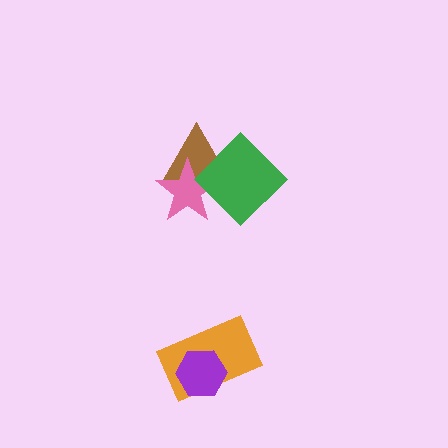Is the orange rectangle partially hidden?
Yes, it is partially covered by another shape.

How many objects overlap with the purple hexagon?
1 object overlaps with the purple hexagon.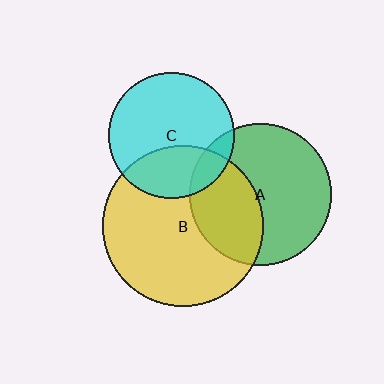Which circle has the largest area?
Circle B (yellow).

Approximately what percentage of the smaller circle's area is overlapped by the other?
Approximately 30%.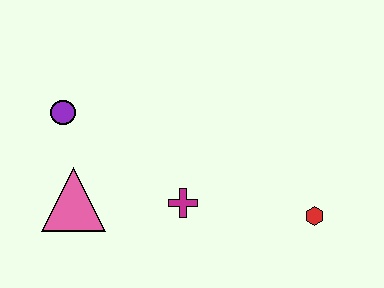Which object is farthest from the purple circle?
The red hexagon is farthest from the purple circle.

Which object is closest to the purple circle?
The pink triangle is closest to the purple circle.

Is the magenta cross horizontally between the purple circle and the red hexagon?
Yes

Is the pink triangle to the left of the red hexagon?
Yes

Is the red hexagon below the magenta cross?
Yes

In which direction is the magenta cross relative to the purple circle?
The magenta cross is to the right of the purple circle.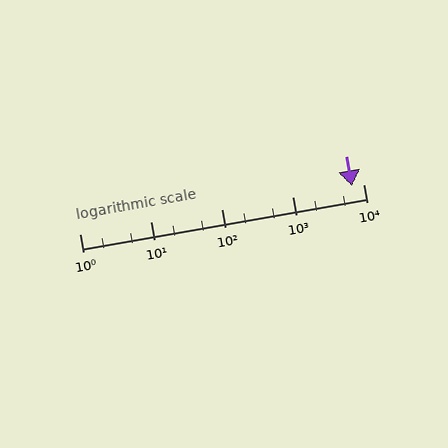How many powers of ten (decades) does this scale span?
The scale spans 4 decades, from 1 to 10000.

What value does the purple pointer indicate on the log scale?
The pointer indicates approximately 7000.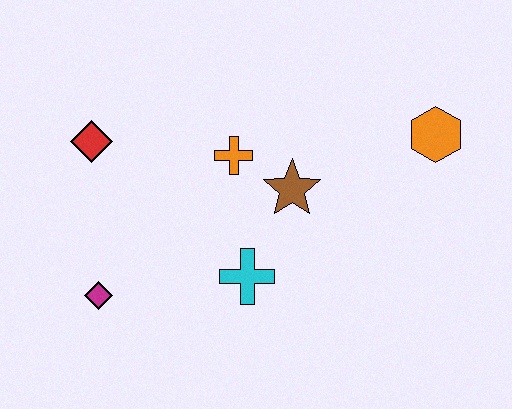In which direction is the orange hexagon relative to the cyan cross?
The orange hexagon is to the right of the cyan cross.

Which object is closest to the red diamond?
The orange cross is closest to the red diamond.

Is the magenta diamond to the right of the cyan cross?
No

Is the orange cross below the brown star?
No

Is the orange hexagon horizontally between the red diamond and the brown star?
No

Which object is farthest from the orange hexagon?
The magenta diamond is farthest from the orange hexagon.